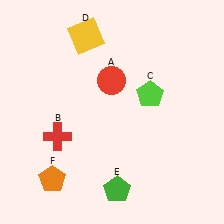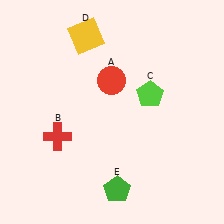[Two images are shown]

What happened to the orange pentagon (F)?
The orange pentagon (F) was removed in Image 2. It was in the bottom-left area of Image 1.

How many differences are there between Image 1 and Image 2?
There is 1 difference between the two images.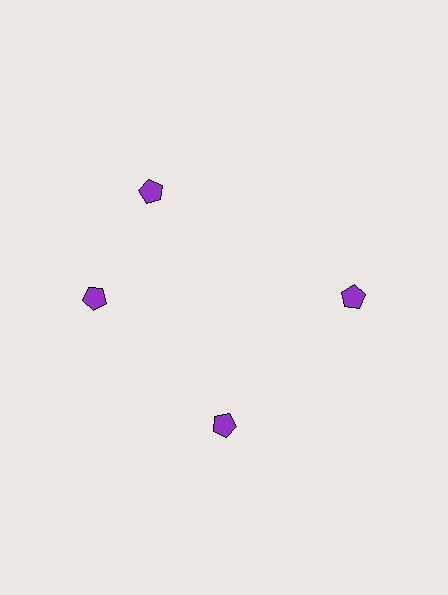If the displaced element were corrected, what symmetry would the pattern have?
It would have 4-fold rotational symmetry — the pattern would map onto itself every 90 degrees.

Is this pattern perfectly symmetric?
No. The 4 purple pentagons are arranged in a ring, but one element near the 12 o'clock position is rotated out of alignment along the ring, breaking the 4-fold rotational symmetry.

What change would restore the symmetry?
The symmetry would be restored by rotating it back into even spacing with its neighbors so that all 4 pentagons sit at equal angles and equal distance from the center.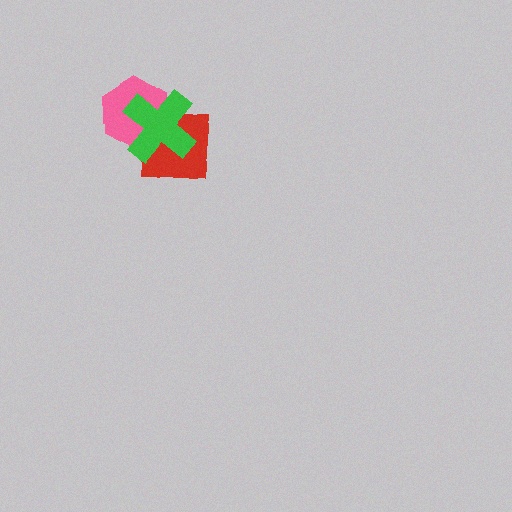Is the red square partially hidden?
Yes, it is partially covered by another shape.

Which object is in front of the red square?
The green cross is in front of the red square.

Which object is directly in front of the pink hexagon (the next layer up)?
The red square is directly in front of the pink hexagon.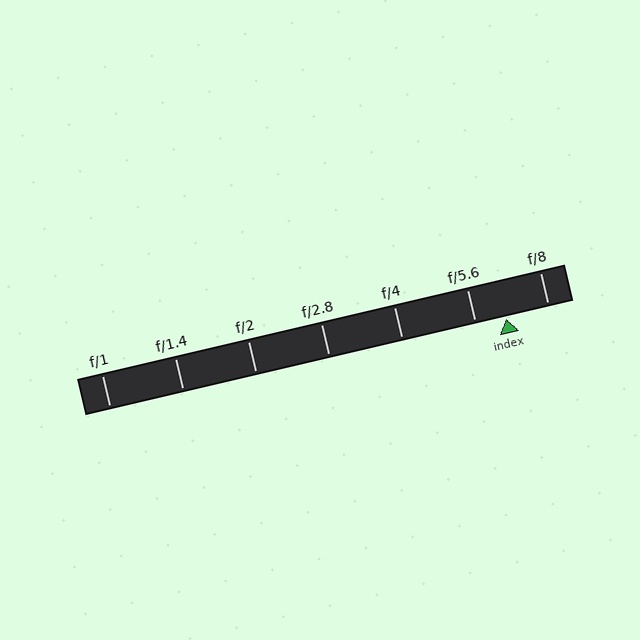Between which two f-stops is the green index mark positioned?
The index mark is between f/5.6 and f/8.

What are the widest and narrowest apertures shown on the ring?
The widest aperture shown is f/1 and the narrowest is f/8.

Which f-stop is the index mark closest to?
The index mark is closest to f/5.6.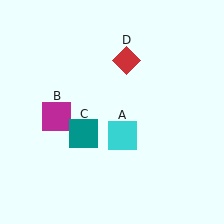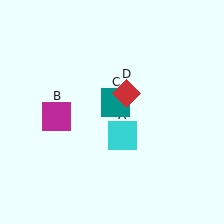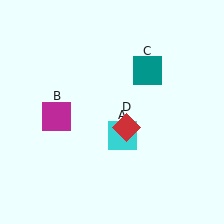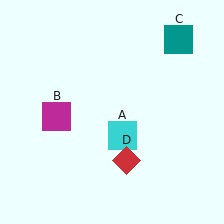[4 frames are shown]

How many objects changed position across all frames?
2 objects changed position: teal square (object C), red diamond (object D).